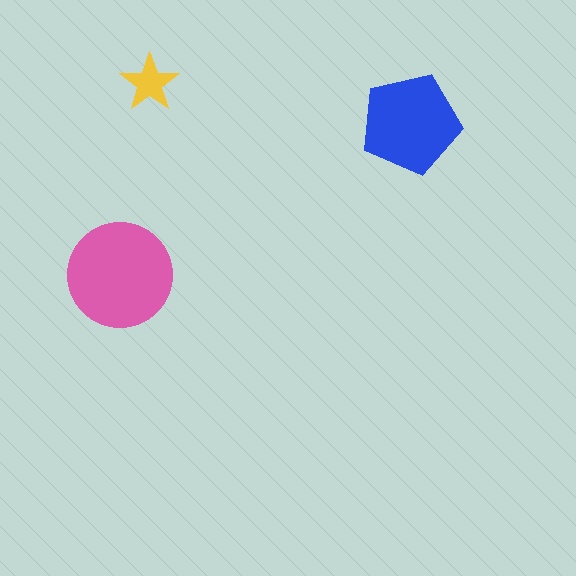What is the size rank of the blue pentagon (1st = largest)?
2nd.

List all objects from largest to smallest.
The pink circle, the blue pentagon, the yellow star.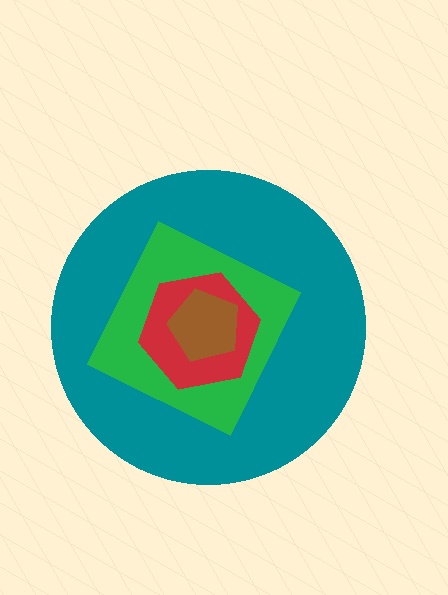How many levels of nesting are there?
4.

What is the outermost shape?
The teal circle.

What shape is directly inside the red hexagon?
The brown pentagon.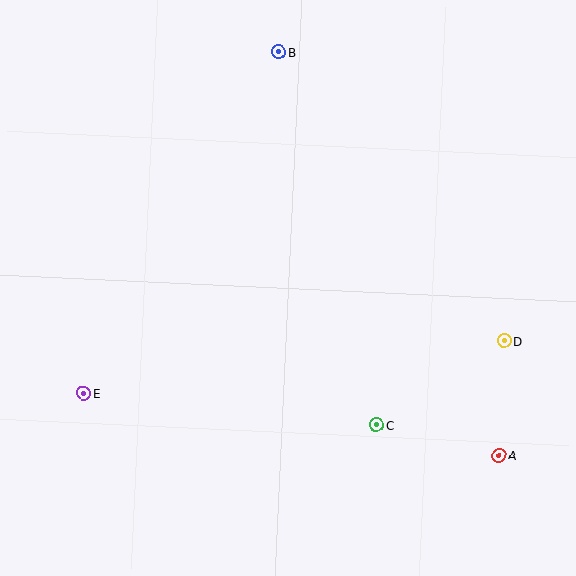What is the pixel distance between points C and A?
The distance between C and A is 126 pixels.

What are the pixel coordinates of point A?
Point A is at (499, 455).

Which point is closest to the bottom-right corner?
Point A is closest to the bottom-right corner.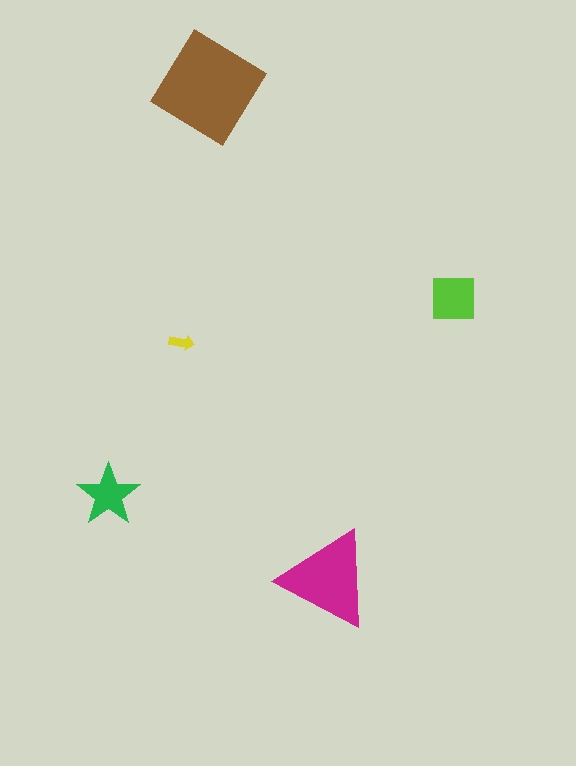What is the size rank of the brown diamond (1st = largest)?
1st.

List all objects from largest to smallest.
The brown diamond, the magenta triangle, the lime square, the green star, the yellow arrow.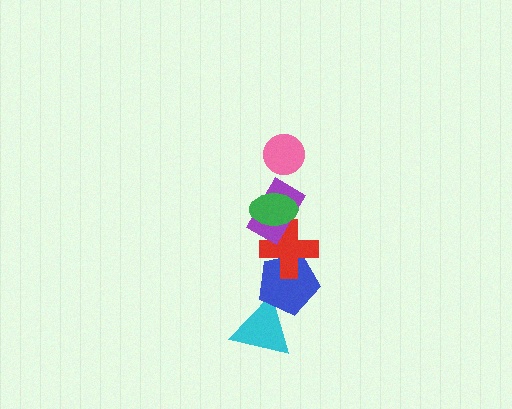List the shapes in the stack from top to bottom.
From top to bottom: the pink circle, the green ellipse, the purple rectangle, the red cross, the blue pentagon, the cyan triangle.